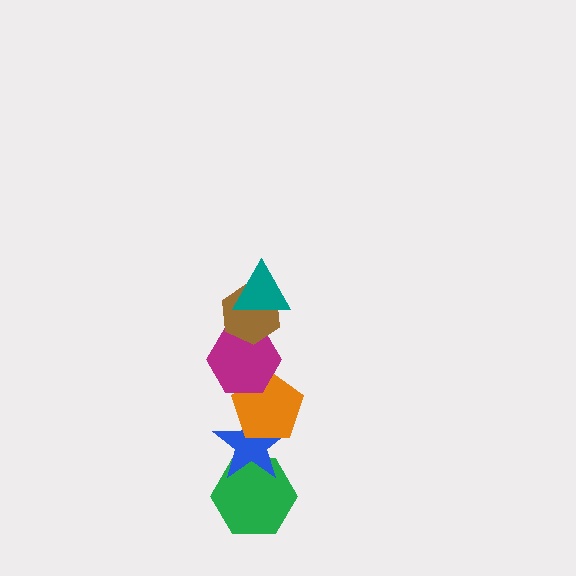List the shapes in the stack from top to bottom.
From top to bottom: the teal triangle, the brown hexagon, the magenta hexagon, the orange pentagon, the blue star, the green hexagon.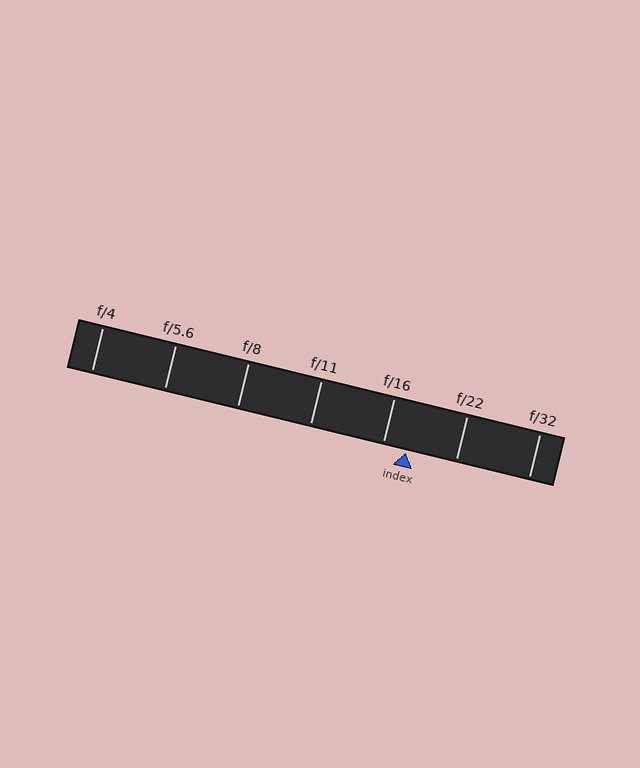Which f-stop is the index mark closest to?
The index mark is closest to f/16.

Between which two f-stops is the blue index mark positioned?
The index mark is between f/16 and f/22.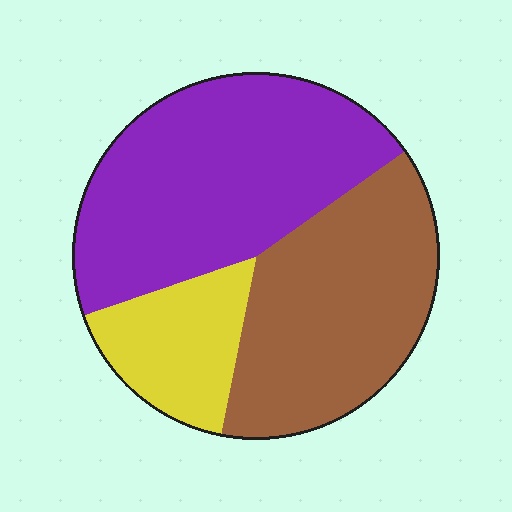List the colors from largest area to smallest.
From largest to smallest: purple, brown, yellow.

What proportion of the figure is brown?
Brown takes up between a quarter and a half of the figure.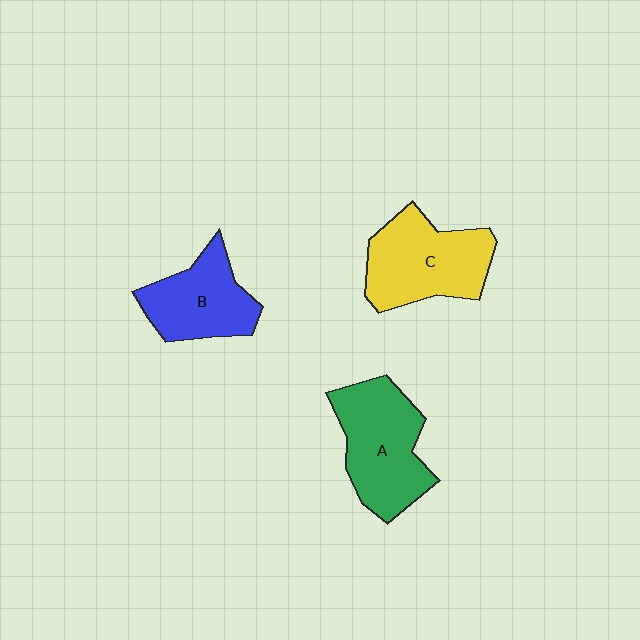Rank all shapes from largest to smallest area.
From largest to smallest: A (green), C (yellow), B (blue).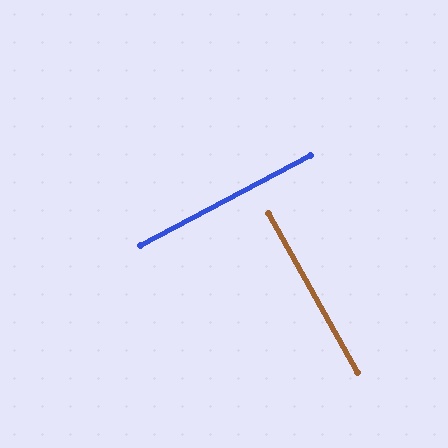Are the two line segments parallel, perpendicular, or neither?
Perpendicular — they meet at approximately 89°.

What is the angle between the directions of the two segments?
Approximately 89 degrees.